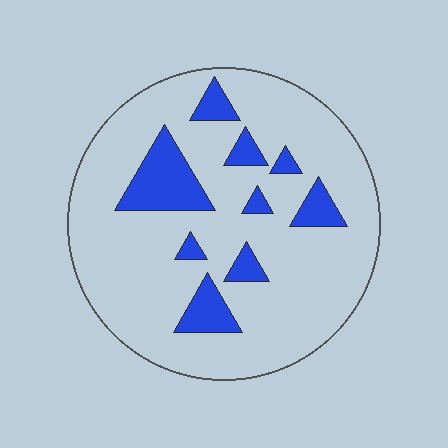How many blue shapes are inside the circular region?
9.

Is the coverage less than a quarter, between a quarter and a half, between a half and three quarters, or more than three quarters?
Less than a quarter.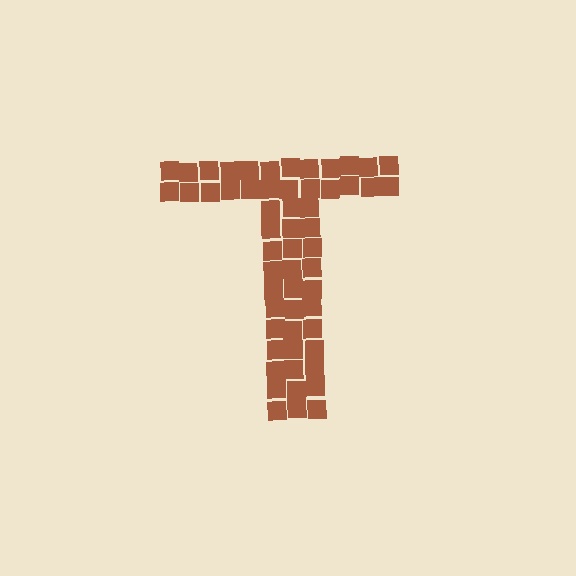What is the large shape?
The large shape is the letter T.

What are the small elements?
The small elements are squares.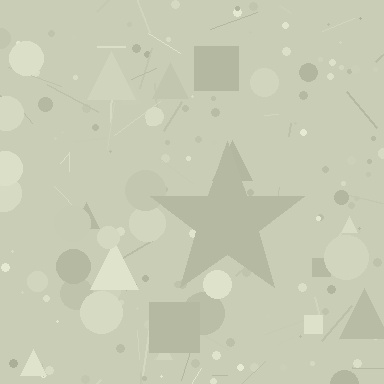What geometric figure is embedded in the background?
A star is embedded in the background.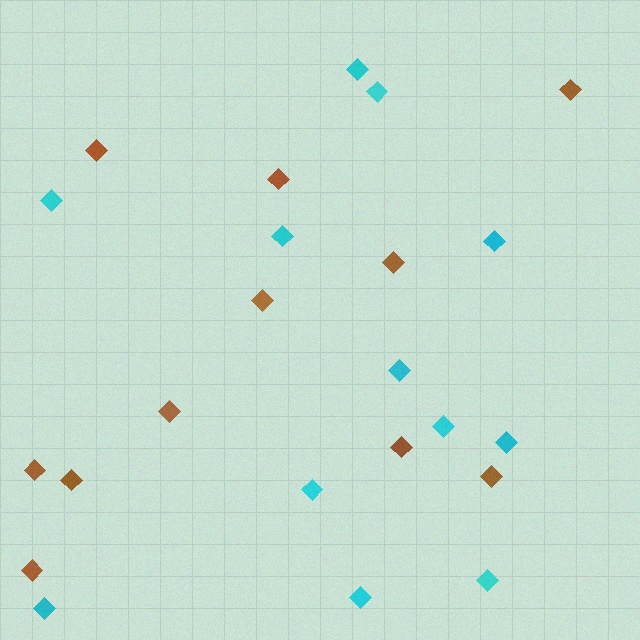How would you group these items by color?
There are 2 groups: one group of brown diamonds (11) and one group of cyan diamonds (12).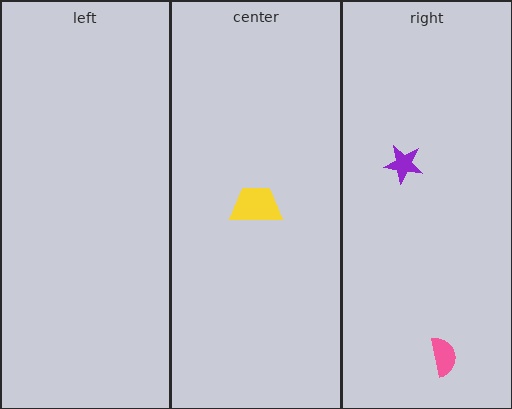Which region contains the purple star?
The right region.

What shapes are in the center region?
The yellow trapezoid.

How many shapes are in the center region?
1.